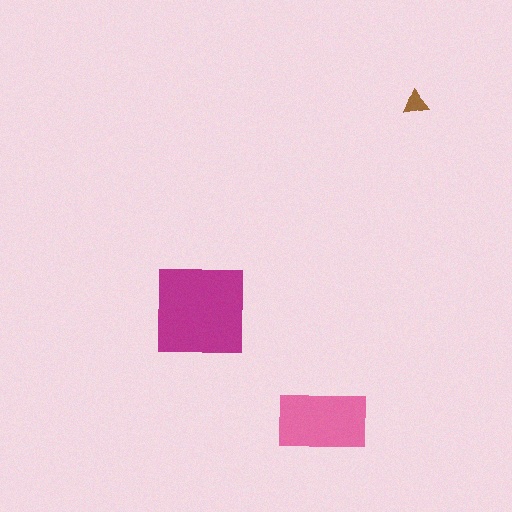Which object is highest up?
The brown triangle is topmost.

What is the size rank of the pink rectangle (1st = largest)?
2nd.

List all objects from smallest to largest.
The brown triangle, the pink rectangle, the magenta square.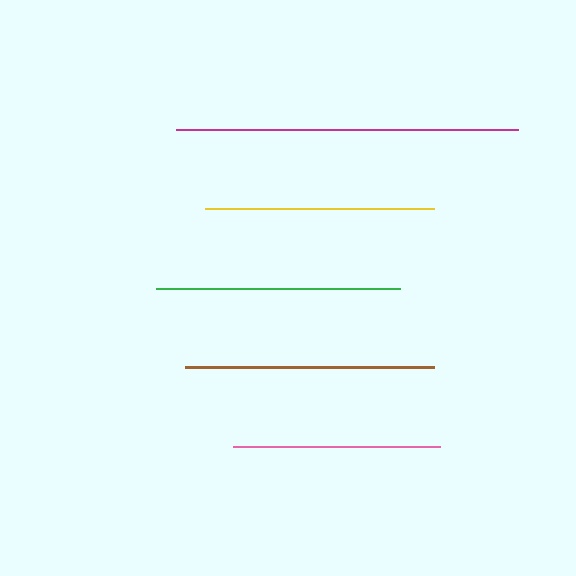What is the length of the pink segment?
The pink segment is approximately 207 pixels long.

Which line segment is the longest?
The magenta line is the longest at approximately 342 pixels.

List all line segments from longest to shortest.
From longest to shortest: magenta, brown, green, yellow, pink.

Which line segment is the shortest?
The pink line is the shortest at approximately 207 pixels.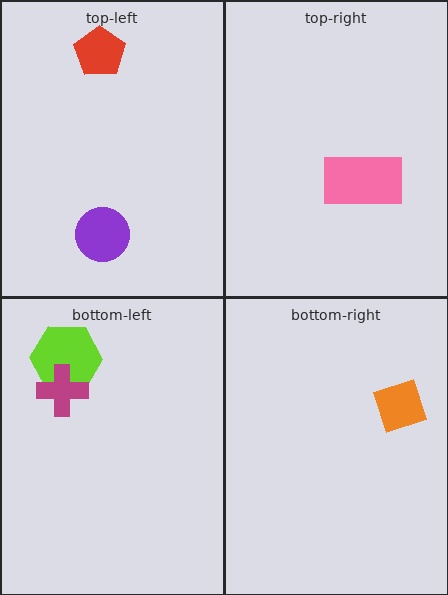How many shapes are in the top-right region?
1.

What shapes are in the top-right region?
The pink rectangle.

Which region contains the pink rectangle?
The top-right region.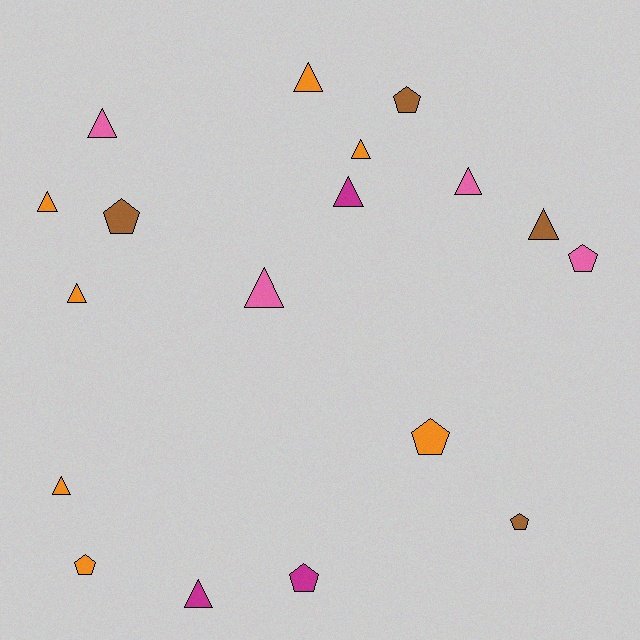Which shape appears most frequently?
Triangle, with 11 objects.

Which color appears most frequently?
Orange, with 7 objects.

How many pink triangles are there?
There are 3 pink triangles.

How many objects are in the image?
There are 18 objects.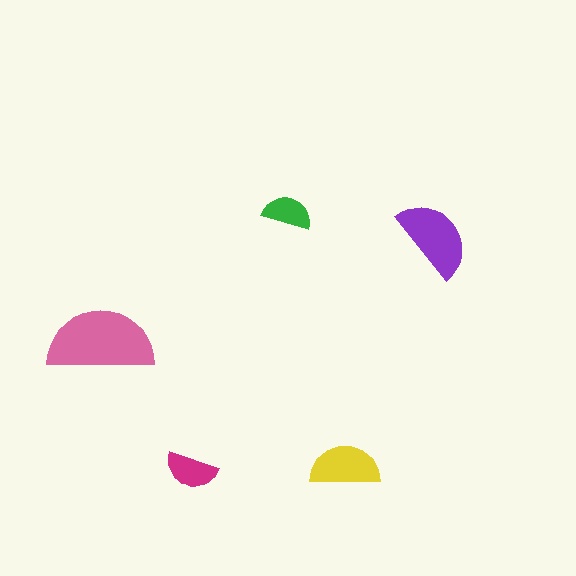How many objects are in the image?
There are 5 objects in the image.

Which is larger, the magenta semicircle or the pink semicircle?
The pink one.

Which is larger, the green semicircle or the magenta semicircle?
The magenta one.